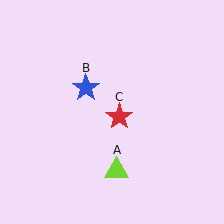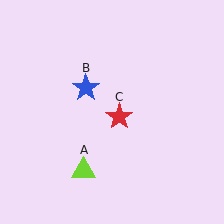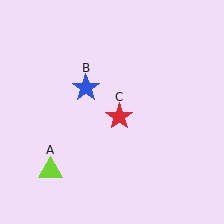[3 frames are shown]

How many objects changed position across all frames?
1 object changed position: lime triangle (object A).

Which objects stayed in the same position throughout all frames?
Blue star (object B) and red star (object C) remained stationary.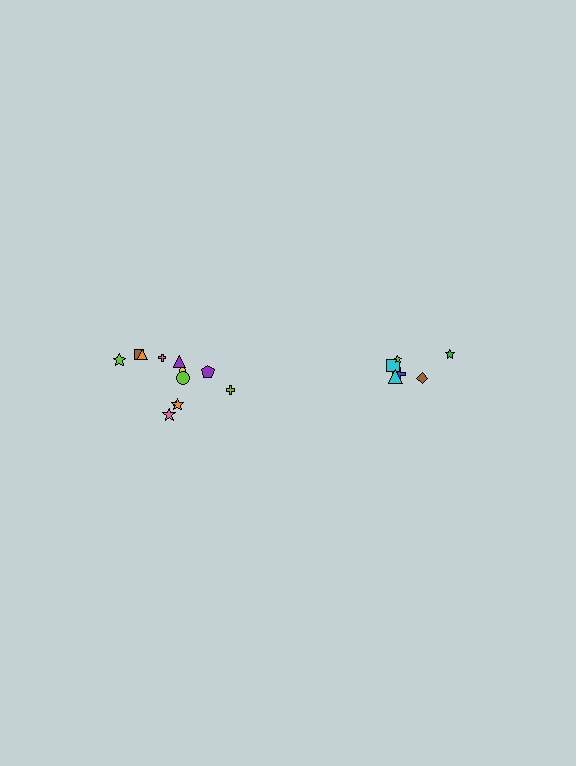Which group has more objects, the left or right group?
The left group.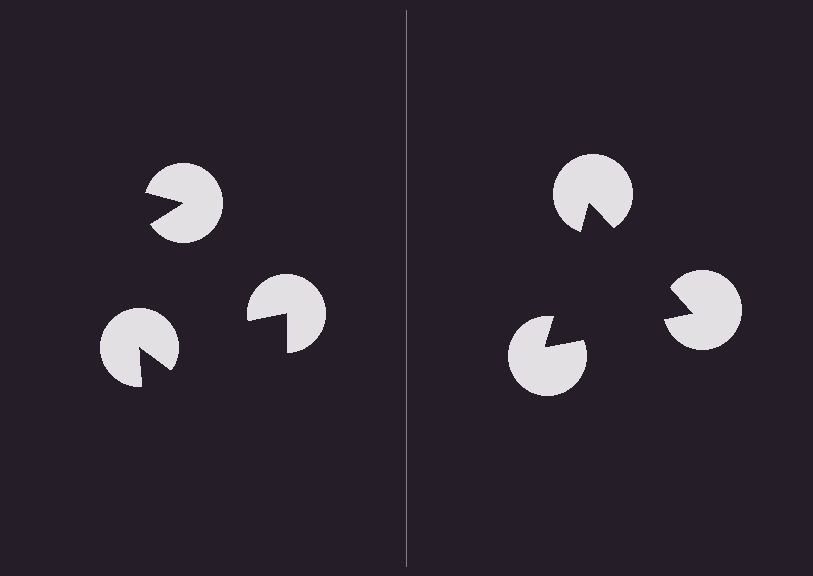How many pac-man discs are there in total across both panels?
6 — 3 on each side.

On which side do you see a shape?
An illusory triangle appears on the right side. On the left side the wedge cuts are rotated, so no coherent shape forms.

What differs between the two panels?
The pac-man discs are positioned identically on both sides; only the wedge orientations differ. On the right they align to a triangle; on the left they are misaligned.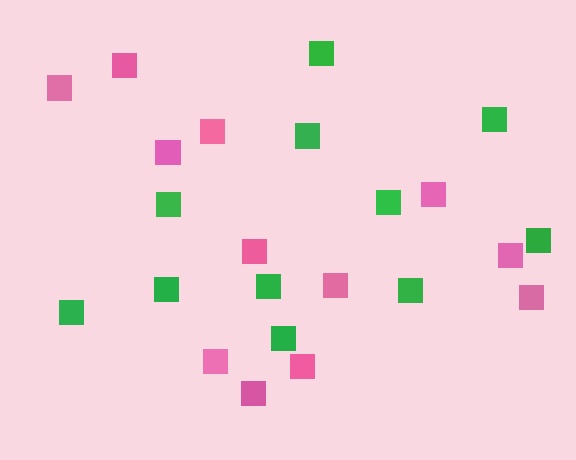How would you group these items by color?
There are 2 groups: one group of green squares (11) and one group of pink squares (12).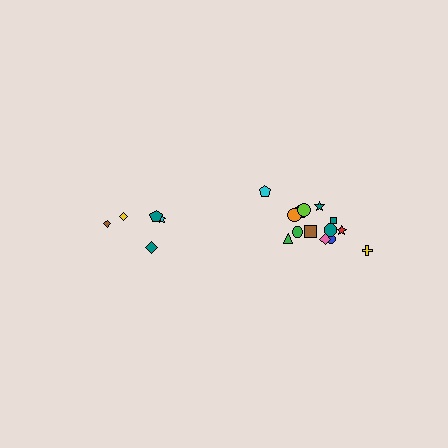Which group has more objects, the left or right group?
The right group.